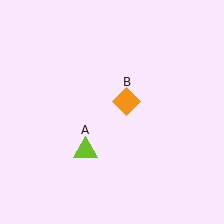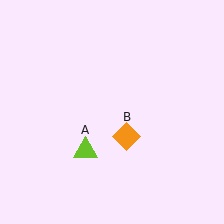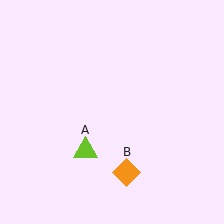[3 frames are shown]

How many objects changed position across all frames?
1 object changed position: orange diamond (object B).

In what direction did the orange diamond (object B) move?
The orange diamond (object B) moved down.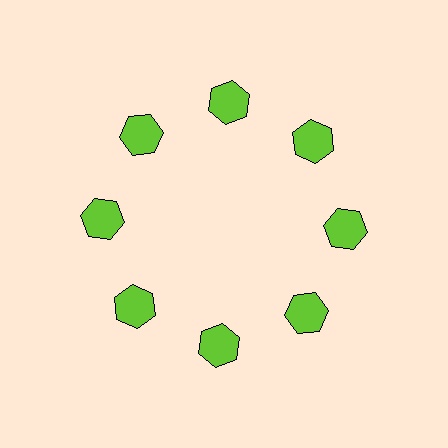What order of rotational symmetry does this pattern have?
This pattern has 8-fold rotational symmetry.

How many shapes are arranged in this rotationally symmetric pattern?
There are 8 shapes, arranged in 8 groups of 1.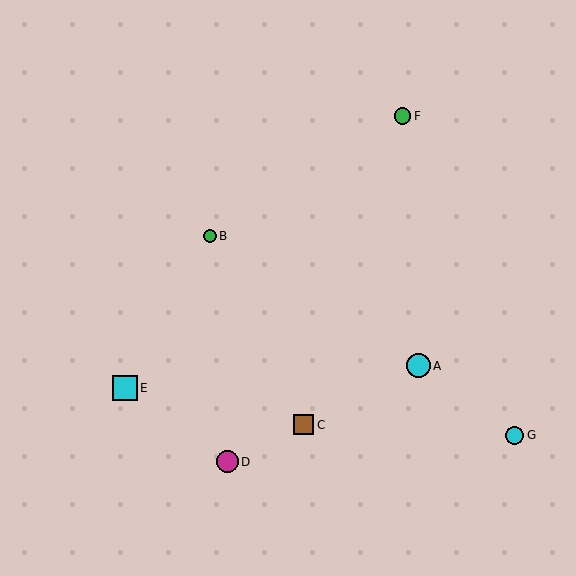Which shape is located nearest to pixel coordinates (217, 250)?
The green circle (labeled B) at (210, 236) is nearest to that location.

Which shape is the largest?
The cyan square (labeled E) is the largest.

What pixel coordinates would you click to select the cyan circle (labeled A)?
Click at (418, 366) to select the cyan circle A.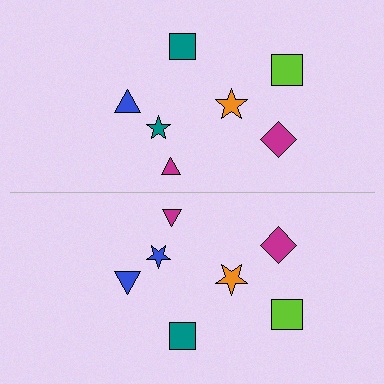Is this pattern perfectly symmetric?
No, the pattern is not perfectly symmetric. The blue star on the bottom side breaks the symmetry — its mirror counterpart is teal.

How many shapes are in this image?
There are 14 shapes in this image.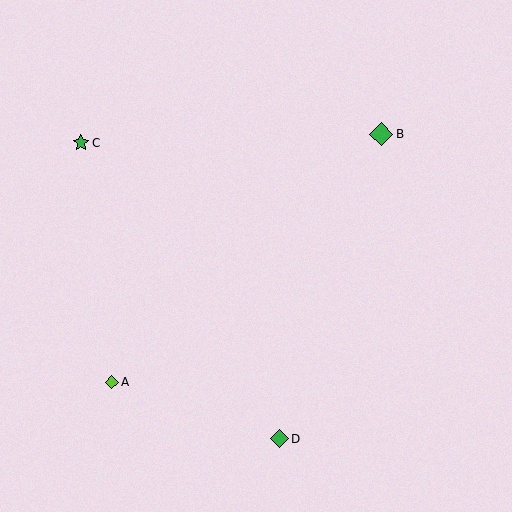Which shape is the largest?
The green diamond (labeled B) is the largest.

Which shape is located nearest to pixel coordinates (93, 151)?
The green star (labeled C) at (81, 143) is nearest to that location.